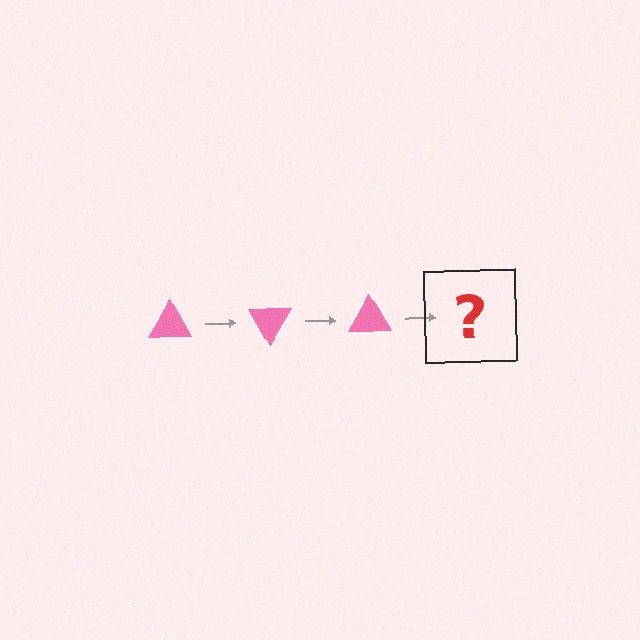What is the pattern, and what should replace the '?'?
The pattern is that the triangle rotates 60 degrees each step. The '?' should be a pink triangle rotated 180 degrees.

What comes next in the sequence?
The next element should be a pink triangle rotated 180 degrees.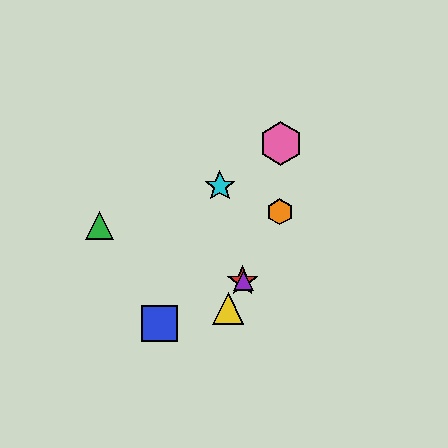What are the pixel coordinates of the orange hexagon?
The orange hexagon is at (280, 212).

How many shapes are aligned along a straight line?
4 shapes (the red star, the yellow triangle, the purple triangle, the orange hexagon) are aligned along a straight line.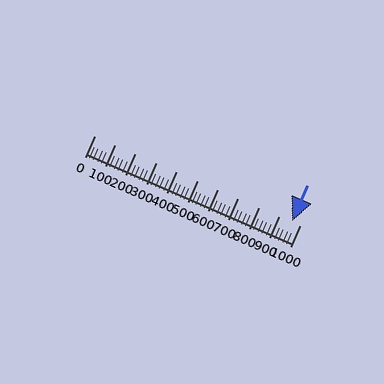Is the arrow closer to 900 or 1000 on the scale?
The arrow is closer to 1000.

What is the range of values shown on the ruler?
The ruler shows values from 0 to 1000.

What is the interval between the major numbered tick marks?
The major tick marks are spaced 100 units apart.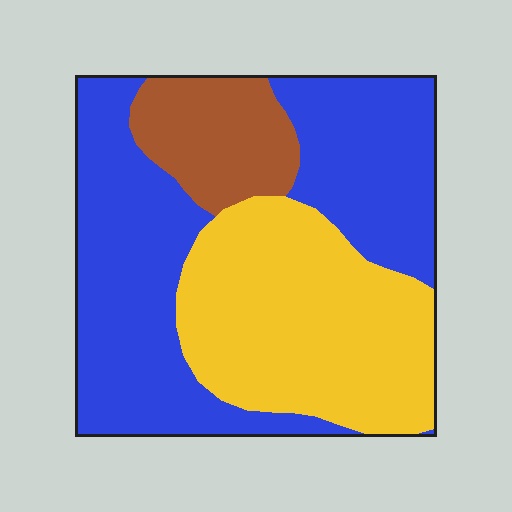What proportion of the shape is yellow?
Yellow covers 36% of the shape.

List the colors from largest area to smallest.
From largest to smallest: blue, yellow, brown.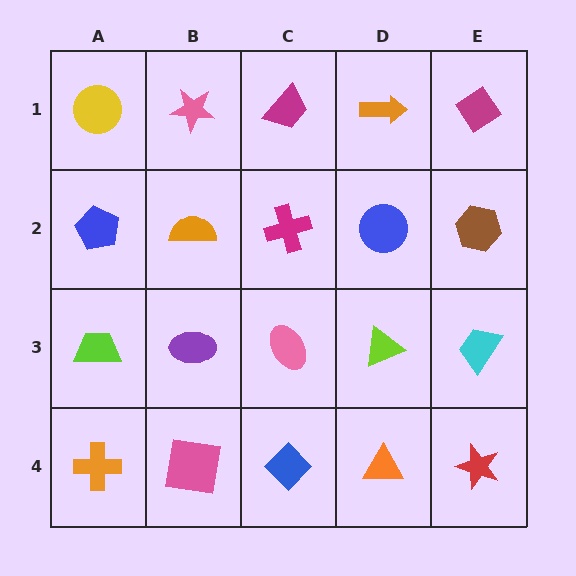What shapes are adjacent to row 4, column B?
A purple ellipse (row 3, column B), an orange cross (row 4, column A), a blue diamond (row 4, column C).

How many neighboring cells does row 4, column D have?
3.